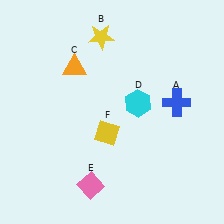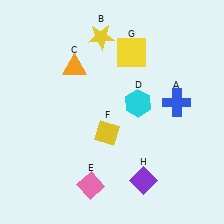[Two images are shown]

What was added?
A yellow square (G), a purple diamond (H) were added in Image 2.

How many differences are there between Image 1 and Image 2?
There are 2 differences between the two images.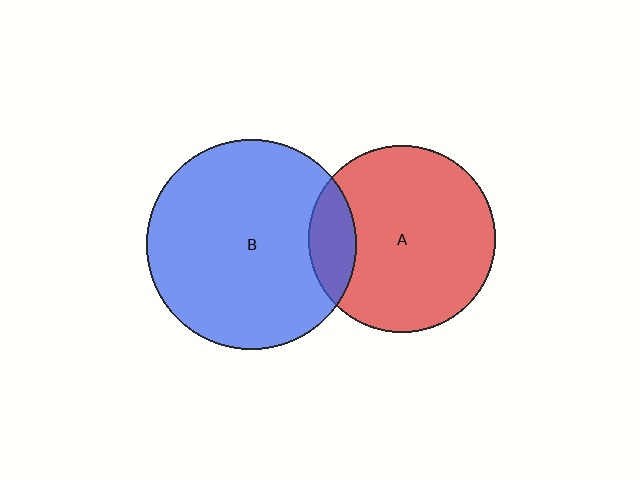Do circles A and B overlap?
Yes.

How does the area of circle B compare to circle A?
Approximately 1.3 times.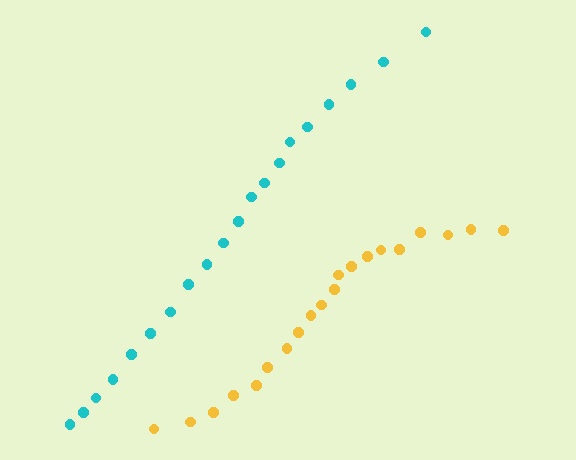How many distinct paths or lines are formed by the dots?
There are 2 distinct paths.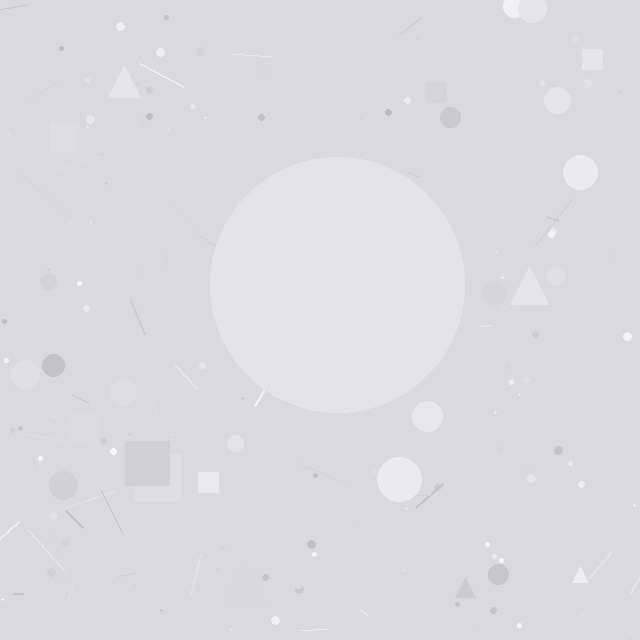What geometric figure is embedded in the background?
A circle is embedded in the background.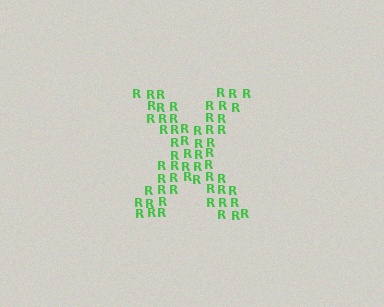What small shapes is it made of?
It is made of small letter R's.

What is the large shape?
The large shape is the letter X.